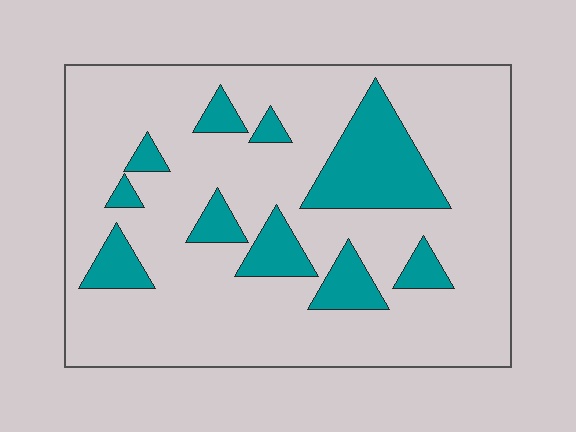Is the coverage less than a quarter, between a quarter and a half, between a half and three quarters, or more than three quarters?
Less than a quarter.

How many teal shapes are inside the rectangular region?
10.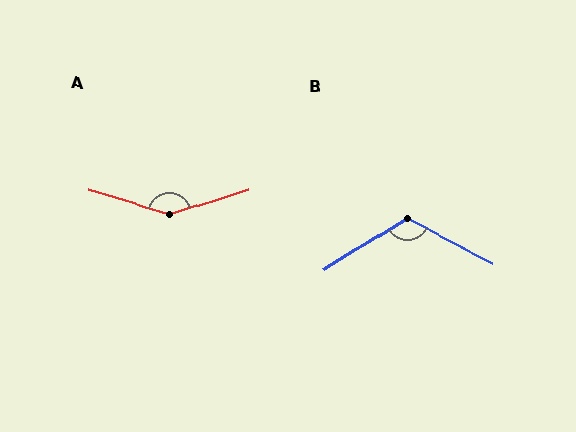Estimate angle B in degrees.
Approximately 120 degrees.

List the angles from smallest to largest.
B (120°), A (146°).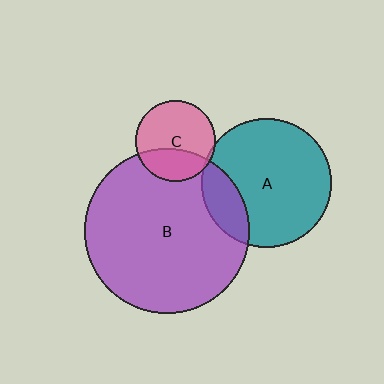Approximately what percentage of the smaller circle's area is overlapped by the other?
Approximately 35%.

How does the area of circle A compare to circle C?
Approximately 2.6 times.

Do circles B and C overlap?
Yes.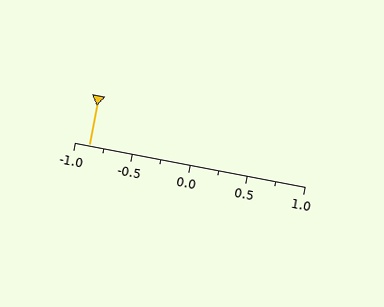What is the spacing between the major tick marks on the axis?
The major ticks are spaced 0.5 apart.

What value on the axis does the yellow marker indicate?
The marker indicates approximately -0.88.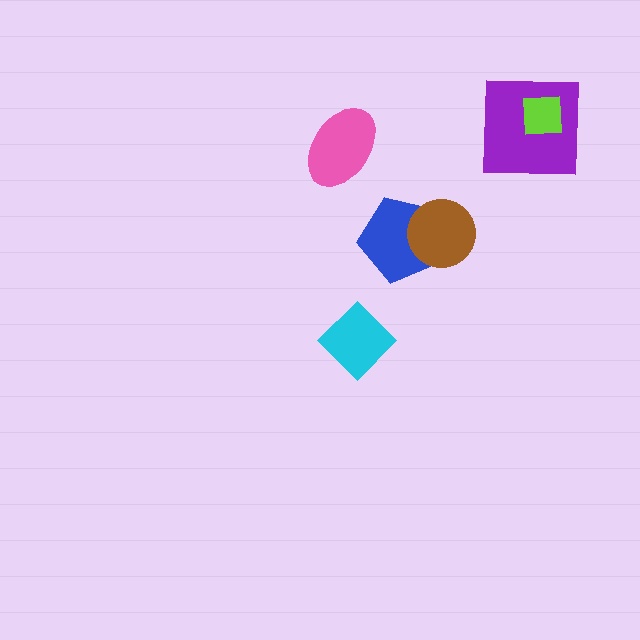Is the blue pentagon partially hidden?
Yes, it is partially covered by another shape.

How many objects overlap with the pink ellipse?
0 objects overlap with the pink ellipse.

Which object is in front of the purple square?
The lime square is in front of the purple square.